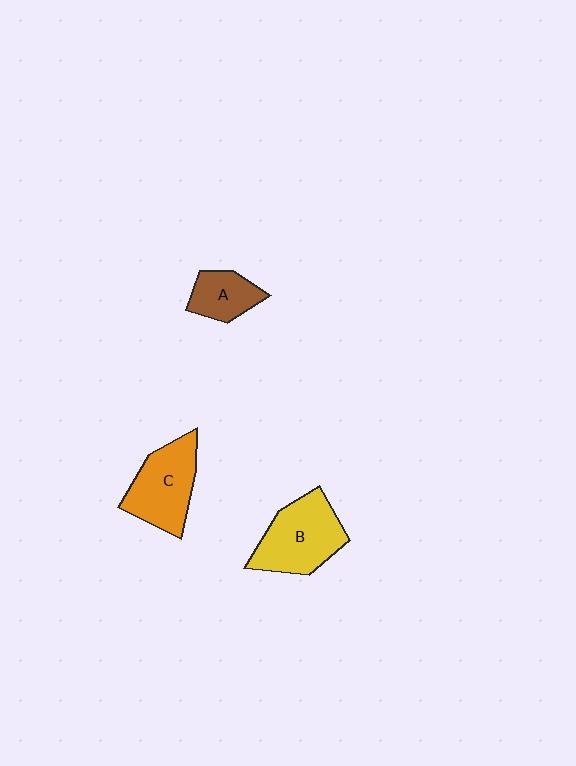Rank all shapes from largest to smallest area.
From largest to smallest: B (yellow), C (orange), A (brown).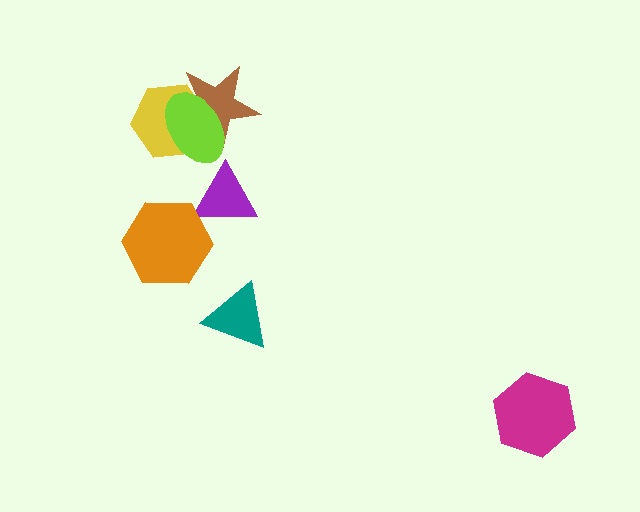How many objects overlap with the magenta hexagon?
0 objects overlap with the magenta hexagon.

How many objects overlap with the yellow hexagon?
2 objects overlap with the yellow hexagon.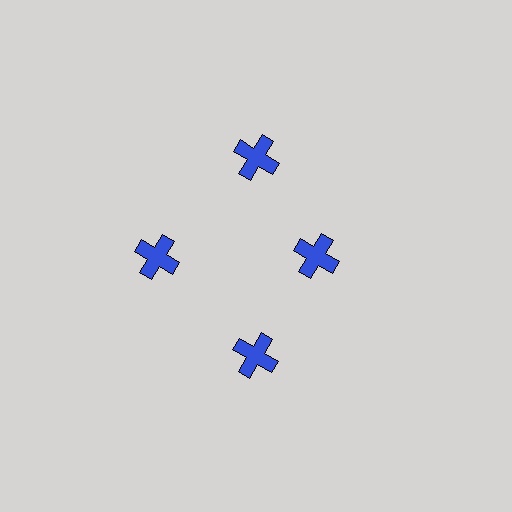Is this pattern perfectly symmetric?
No. The 4 blue crosses are arranged in a ring, but one element near the 3 o'clock position is pulled inward toward the center, breaking the 4-fold rotational symmetry.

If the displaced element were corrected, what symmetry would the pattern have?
It would have 4-fold rotational symmetry — the pattern would map onto itself every 90 degrees.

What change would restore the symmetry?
The symmetry would be restored by moving it outward, back onto the ring so that all 4 crosses sit at equal angles and equal distance from the center.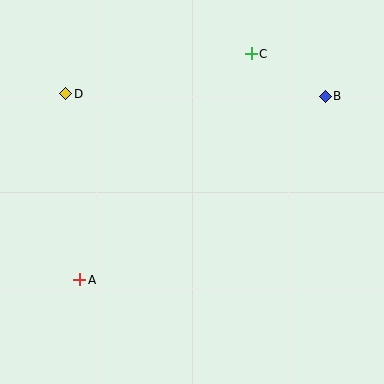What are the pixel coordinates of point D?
Point D is at (66, 94).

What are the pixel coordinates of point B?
Point B is at (325, 96).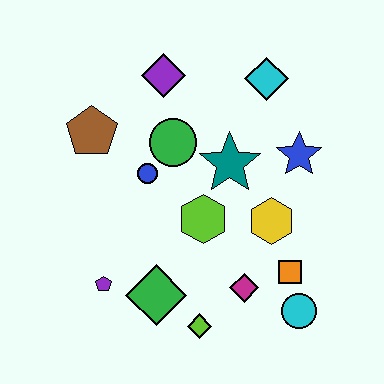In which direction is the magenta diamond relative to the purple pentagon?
The magenta diamond is to the right of the purple pentagon.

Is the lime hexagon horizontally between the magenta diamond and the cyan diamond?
No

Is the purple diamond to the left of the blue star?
Yes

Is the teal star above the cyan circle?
Yes